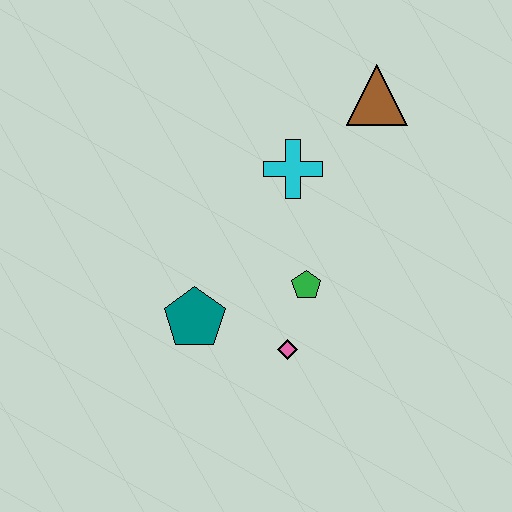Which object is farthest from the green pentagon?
The brown triangle is farthest from the green pentagon.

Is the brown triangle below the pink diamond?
No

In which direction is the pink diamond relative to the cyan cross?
The pink diamond is below the cyan cross.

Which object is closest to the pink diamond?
The green pentagon is closest to the pink diamond.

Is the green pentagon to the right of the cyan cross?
Yes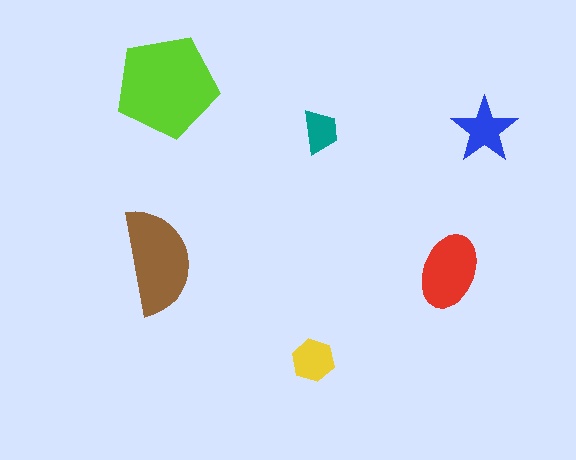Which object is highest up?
The lime pentagon is topmost.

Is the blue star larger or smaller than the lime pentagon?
Smaller.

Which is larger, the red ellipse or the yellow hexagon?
The red ellipse.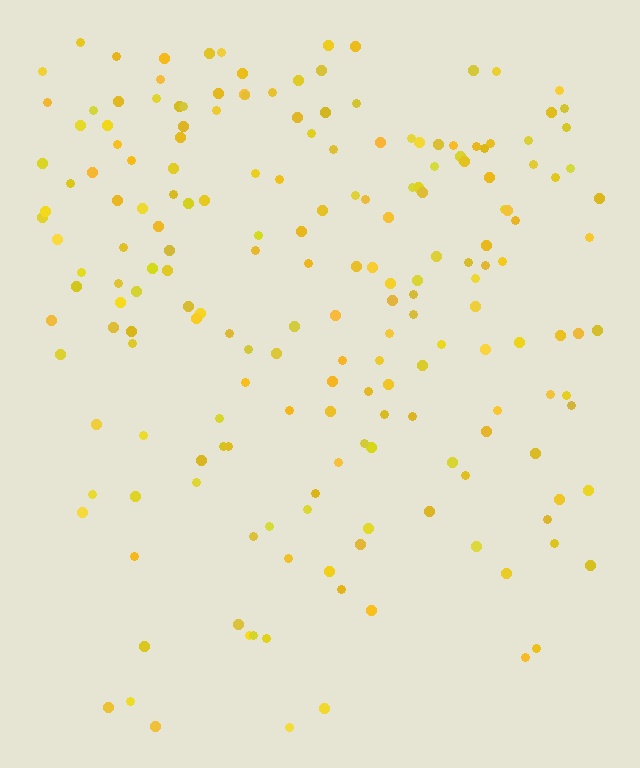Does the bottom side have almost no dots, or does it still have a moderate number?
Still a moderate number, just noticeably fewer than the top.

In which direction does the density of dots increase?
From bottom to top, with the top side densest.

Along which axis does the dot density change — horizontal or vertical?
Vertical.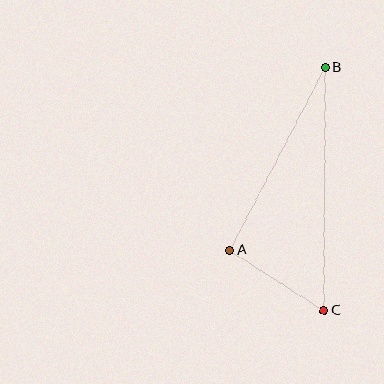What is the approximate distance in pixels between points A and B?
The distance between A and B is approximately 206 pixels.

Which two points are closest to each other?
Points A and C are closest to each other.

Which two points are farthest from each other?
Points B and C are farthest from each other.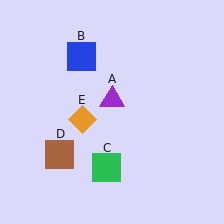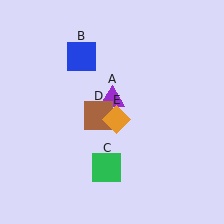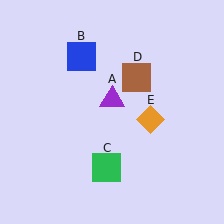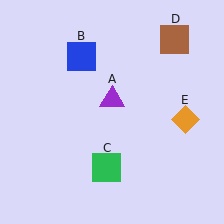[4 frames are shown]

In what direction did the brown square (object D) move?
The brown square (object D) moved up and to the right.